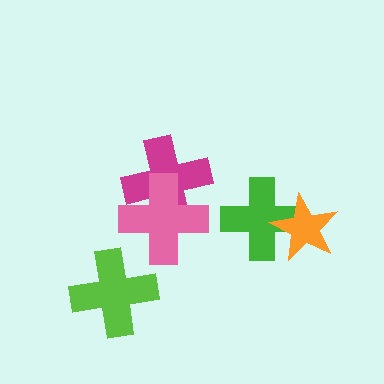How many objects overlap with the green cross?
1 object overlaps with the green cross.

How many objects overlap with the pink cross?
1 object overlaps with the pink cross.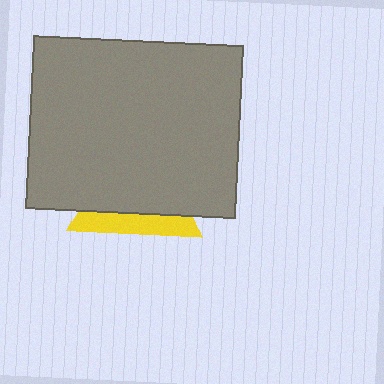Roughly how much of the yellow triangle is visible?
A small part of it is visible (roughly 31%).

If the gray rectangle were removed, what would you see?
You would see the complete yellow triangle.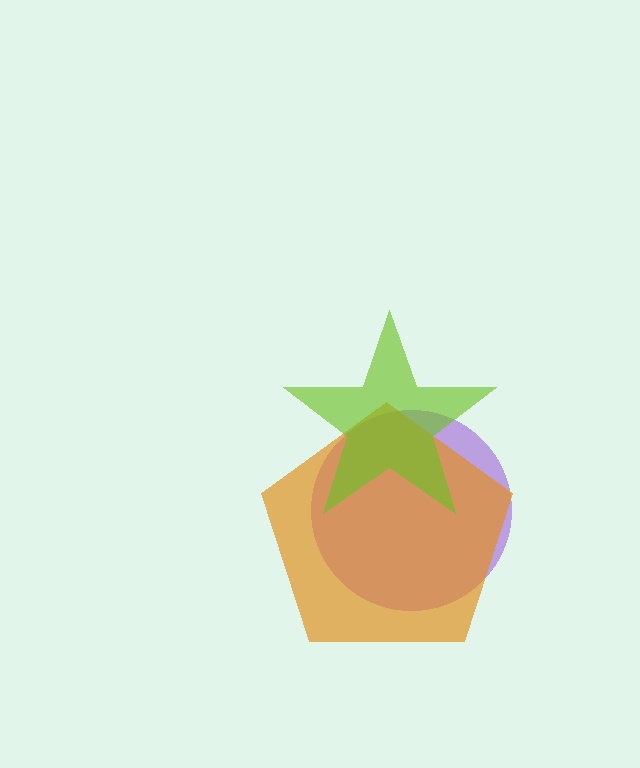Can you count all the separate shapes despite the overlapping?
Yes, there are 3 separate shapes.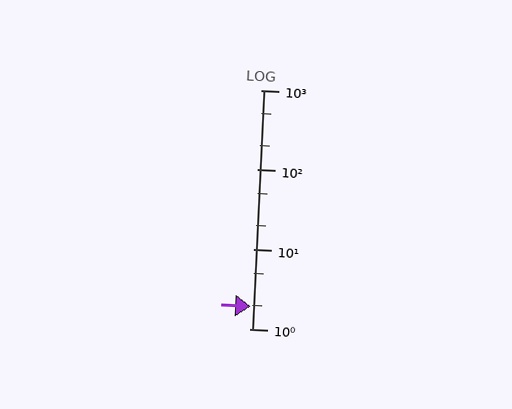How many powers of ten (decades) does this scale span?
The scale spans 3 decades, from 1 to 1000.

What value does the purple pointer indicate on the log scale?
The pointer indicates approximately 1.9.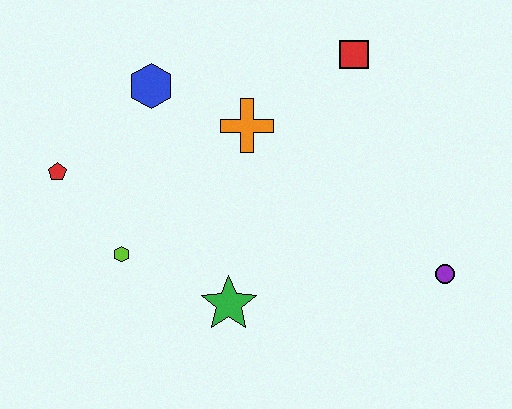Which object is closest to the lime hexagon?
The red pentagon is closest to the lime hexagon.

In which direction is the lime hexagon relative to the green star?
The lime hexagon is to the left of the green star.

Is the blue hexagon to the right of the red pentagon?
Yes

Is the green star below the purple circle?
Yes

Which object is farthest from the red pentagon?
The purple circle is farthest from the red pentagon.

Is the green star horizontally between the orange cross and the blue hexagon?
Yes